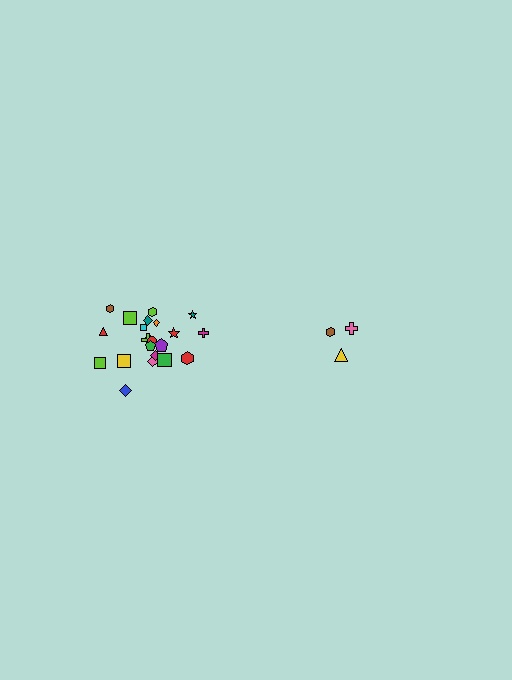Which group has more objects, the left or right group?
The left group.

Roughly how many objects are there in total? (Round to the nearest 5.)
Roughly 25 objects in total.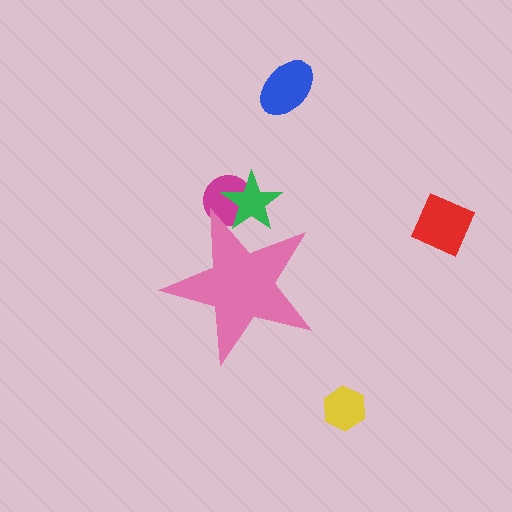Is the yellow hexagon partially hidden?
No, the yellow hexagon is fully visible.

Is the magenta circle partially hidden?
Yes, the magenta circle is partially hidden behind the pink star.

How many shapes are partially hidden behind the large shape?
2 shapes are partially hidden.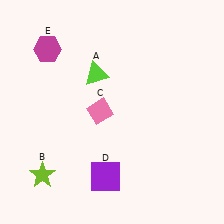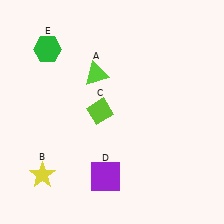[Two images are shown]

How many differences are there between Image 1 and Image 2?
There are 3 differences between the two images.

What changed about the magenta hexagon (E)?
In Image 1, E is magenta. In Image 2, it changed to green.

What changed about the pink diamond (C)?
In Image 1, C is pink. In Image 2, it changed to lime.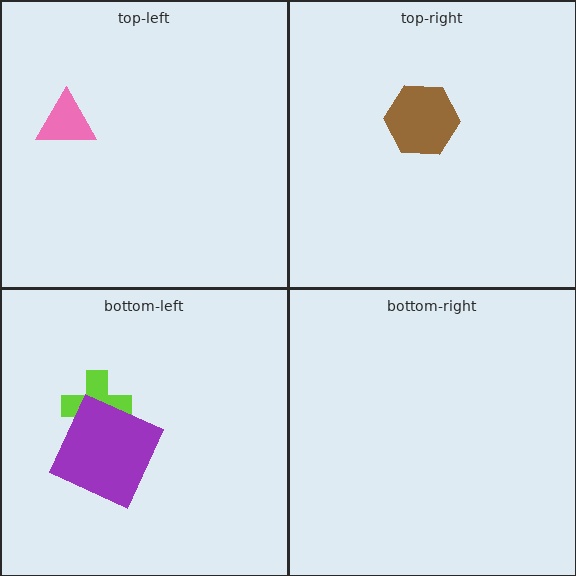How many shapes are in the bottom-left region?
2.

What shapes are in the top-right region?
The brown hexagon.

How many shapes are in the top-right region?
1.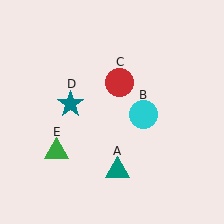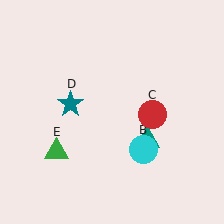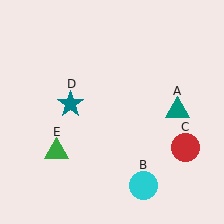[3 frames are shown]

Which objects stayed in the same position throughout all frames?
Teal star (object D) and green triangle (object E) remained stationary.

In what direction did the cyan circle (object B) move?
The cyan circle (object B) moved down.